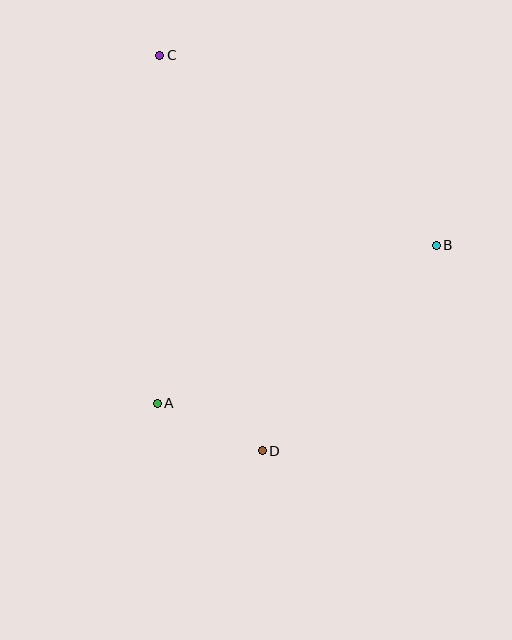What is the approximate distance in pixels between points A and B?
The distance between A and B is approximately 321 pixels.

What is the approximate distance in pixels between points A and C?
The distance between A and C is approximately 348 pixels.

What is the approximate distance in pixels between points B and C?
The distance between B and C is approximately 335 pixels.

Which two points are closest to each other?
Points A and D are closest to each other.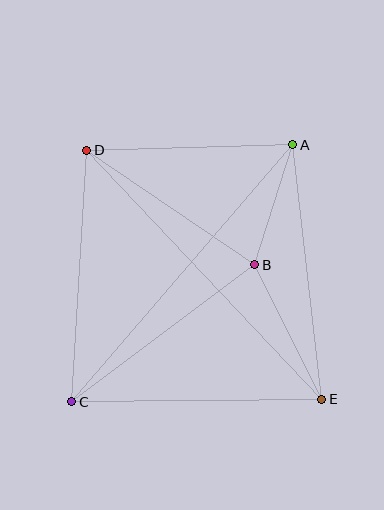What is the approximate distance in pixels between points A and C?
The distance between A and C is approximately 339 pixels.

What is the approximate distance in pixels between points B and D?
The distance between B and D is approximately 203 pixels.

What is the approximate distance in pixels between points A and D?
The distance between A and D is approximately 206 pixels.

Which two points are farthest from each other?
Points D and E are farthest from each other.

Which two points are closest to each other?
Points A and B are closest to each other.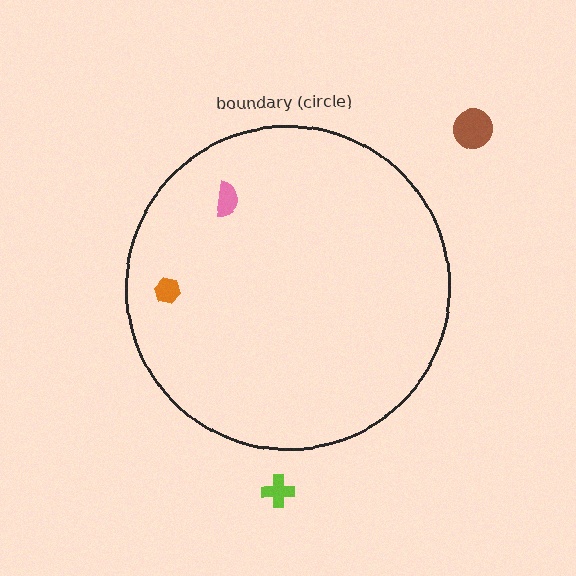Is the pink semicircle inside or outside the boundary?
Inside.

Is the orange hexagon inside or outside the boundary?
Inside.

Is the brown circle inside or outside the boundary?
Outside.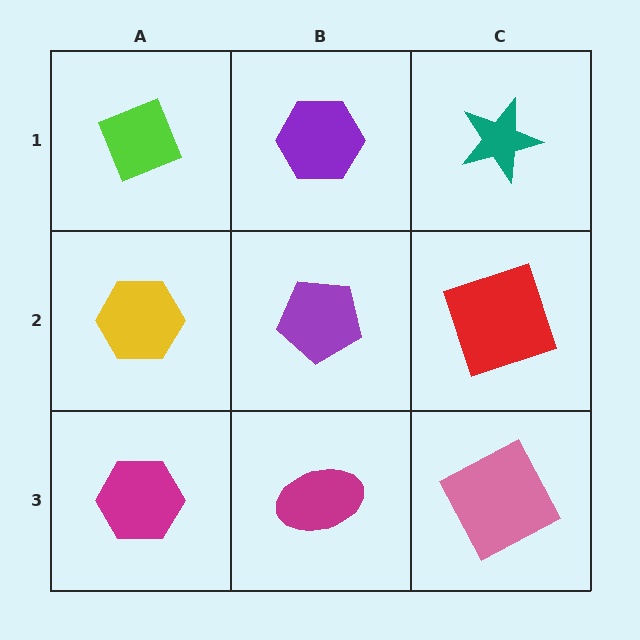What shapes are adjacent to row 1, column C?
A red square (row 2, column C), a purple hexagon (row 1, column B).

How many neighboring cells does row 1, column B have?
3.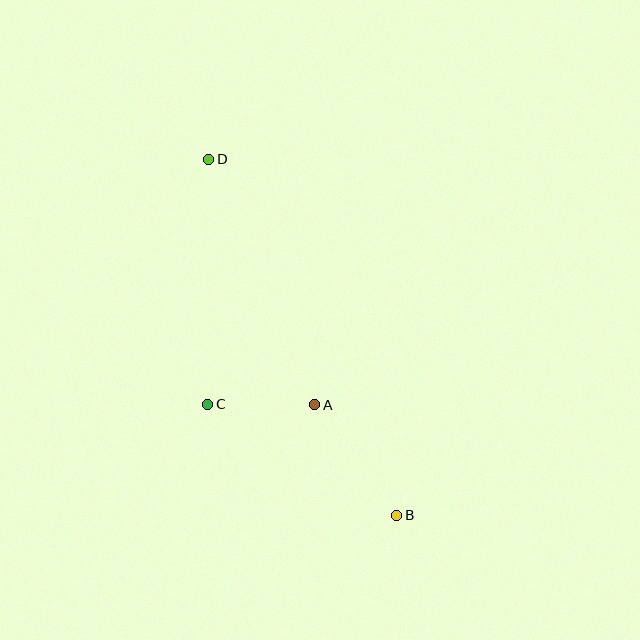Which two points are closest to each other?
Points A and C are closest to each other.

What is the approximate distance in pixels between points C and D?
The distance between C and D is approximately 245 pixels.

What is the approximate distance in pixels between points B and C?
The distance between B and C is approximately 219 pixels.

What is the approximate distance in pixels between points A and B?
The distance between A and B is approximately 138 pixels.